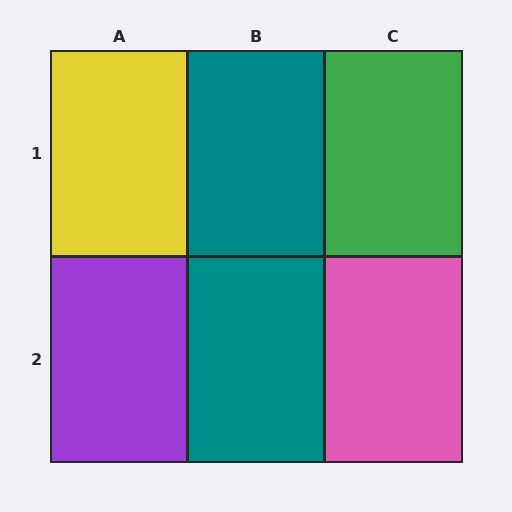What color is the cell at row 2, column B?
Teal.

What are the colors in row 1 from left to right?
Yellow, teal, green.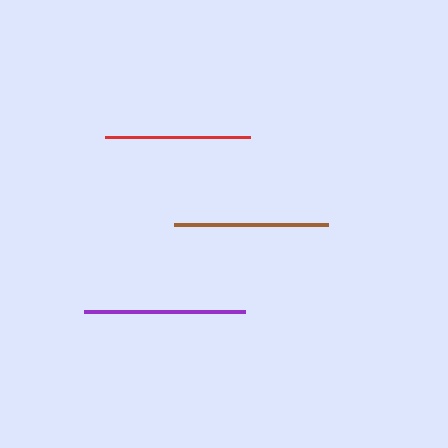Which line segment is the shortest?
The red line is the shortest at approximately 145 pixels.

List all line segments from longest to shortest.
From longest to shortest: purple, brown, red.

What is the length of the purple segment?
The purple segment is approximately 161 pixels long.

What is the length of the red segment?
The red segment is approximately 145 pixels long.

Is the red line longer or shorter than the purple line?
The purple line is longer than the red line.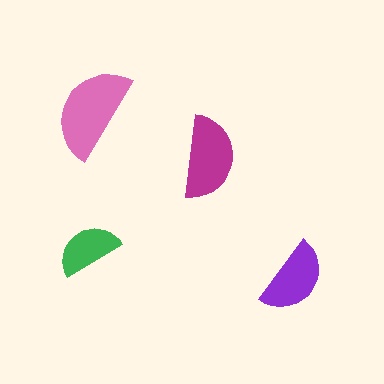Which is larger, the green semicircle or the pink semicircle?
The pink one.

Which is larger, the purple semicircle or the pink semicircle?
The pink one.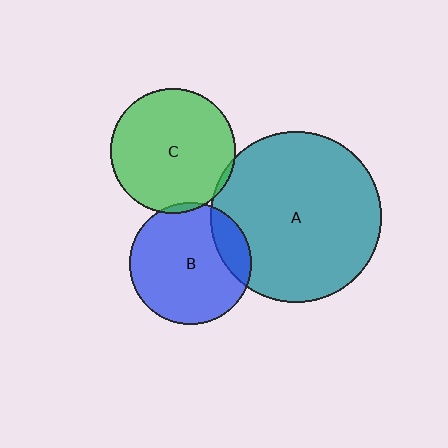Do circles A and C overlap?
Yes.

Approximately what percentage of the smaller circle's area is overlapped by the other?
Approximately 5%.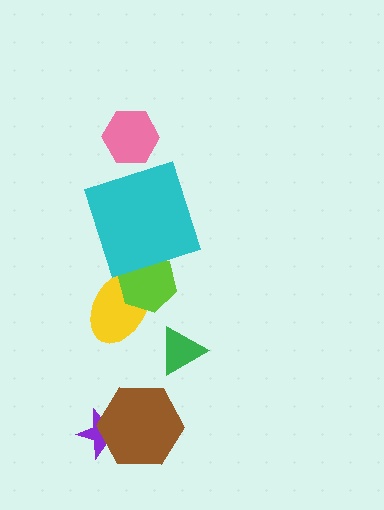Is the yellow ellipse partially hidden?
Yes, it is partially covered by another shape.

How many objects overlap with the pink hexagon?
0 objects overlap with the pink hexagon.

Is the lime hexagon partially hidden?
Yes, it is partially covered by another shape.